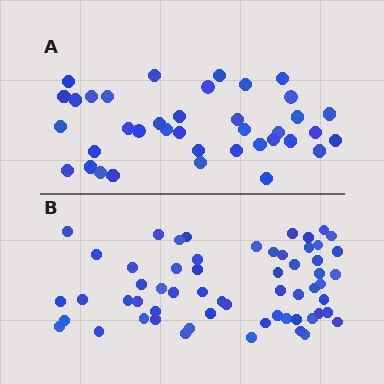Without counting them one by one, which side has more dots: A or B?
Region B (the bottom region) has more dots.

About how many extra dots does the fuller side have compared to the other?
Region B has approximately 20 more dots than region A.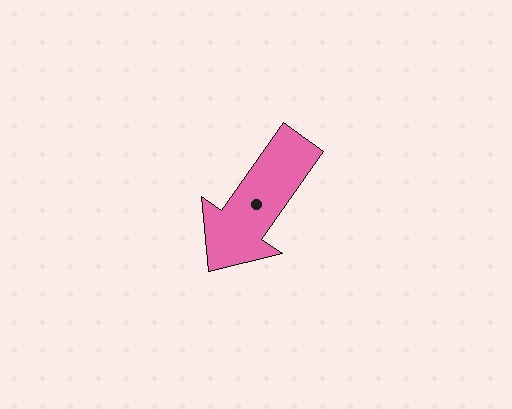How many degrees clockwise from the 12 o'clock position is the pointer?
Approximately 215 degrees.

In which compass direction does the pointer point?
Southwest.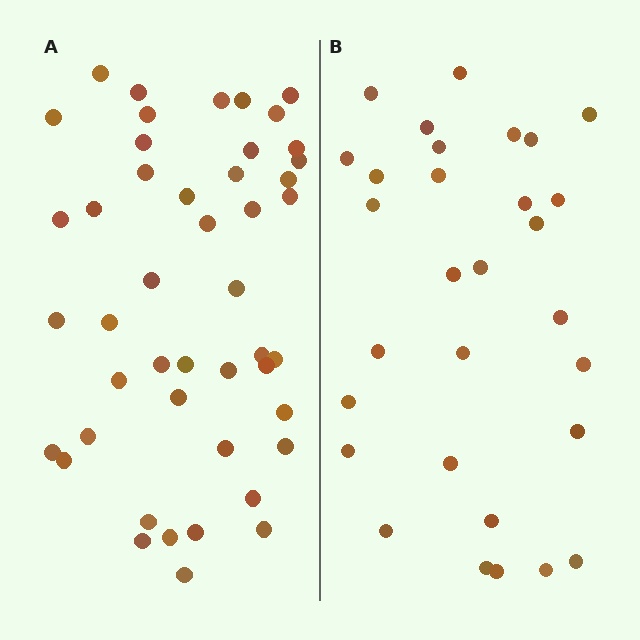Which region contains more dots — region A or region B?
Region A (the left region) has more dots.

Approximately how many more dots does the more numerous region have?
Region A has approximately 15 more dots than region B.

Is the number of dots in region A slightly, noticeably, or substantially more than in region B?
Region A has substantially more. The ratio is roughly 1.5 to 1.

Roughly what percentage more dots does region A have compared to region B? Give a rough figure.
About 55% more.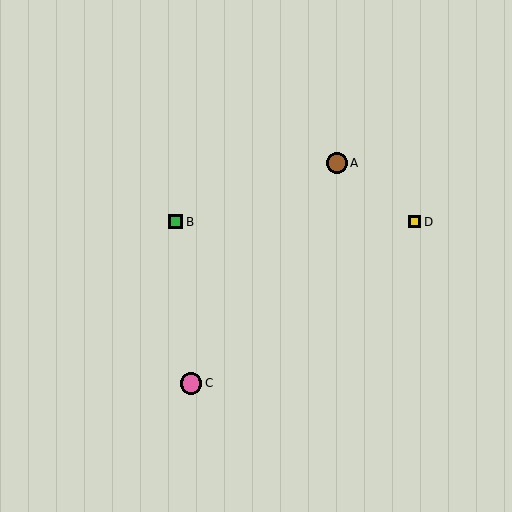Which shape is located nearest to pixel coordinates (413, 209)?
The yellow square (labeled D) at (414, 222) is nearest to that location.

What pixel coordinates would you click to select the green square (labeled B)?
Click at (176, 222) to select the green square B.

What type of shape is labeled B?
Shape B is a green square.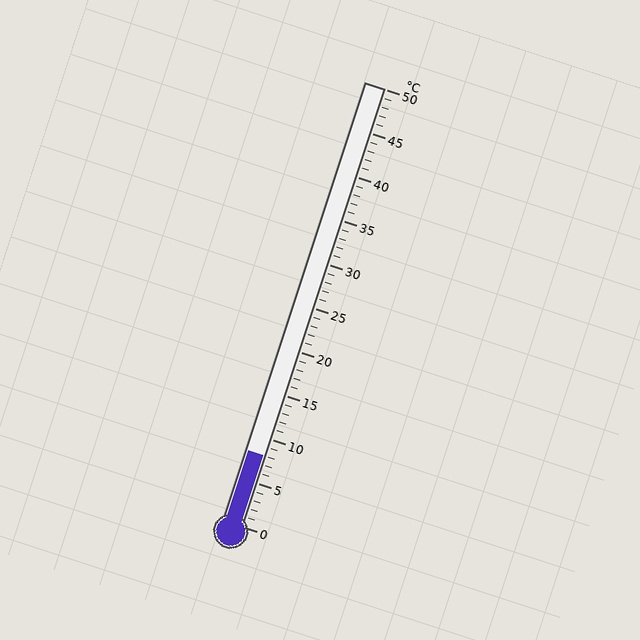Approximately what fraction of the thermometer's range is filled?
The thermometer is filled to approximately 15% of its range.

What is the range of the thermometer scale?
The thermometer scale ranges from 0°C to 50°C.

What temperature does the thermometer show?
The thermometer shows approximately 8°C.